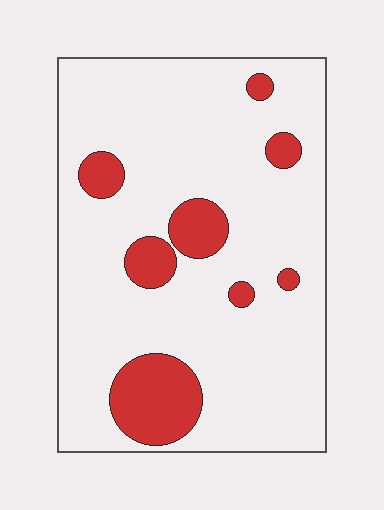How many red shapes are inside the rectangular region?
8.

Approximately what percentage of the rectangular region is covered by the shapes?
Approximately 15%.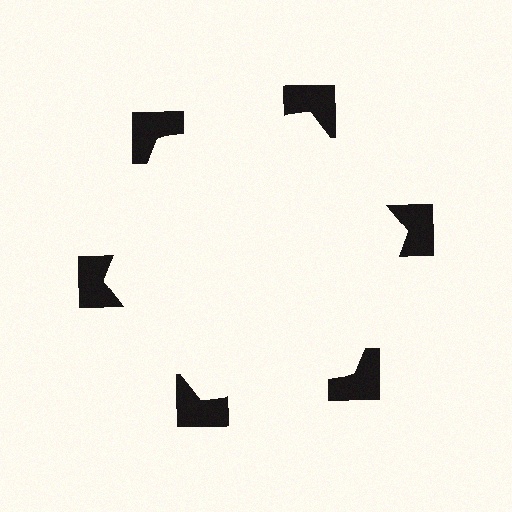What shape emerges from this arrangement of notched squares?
An illusory hexagon — its edges are inferred from the aligned wedge cuts in the notched squares, not physically drawn.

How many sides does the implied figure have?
6 sides.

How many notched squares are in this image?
There are 6 — one at each vertex of the illusory hexagon.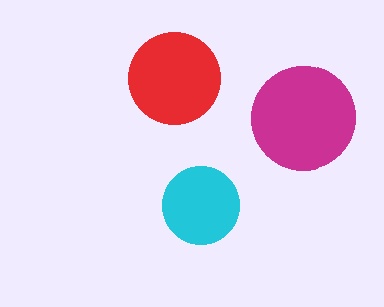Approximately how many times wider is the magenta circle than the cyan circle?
About 1.5 times wider.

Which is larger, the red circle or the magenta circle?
The magenta one.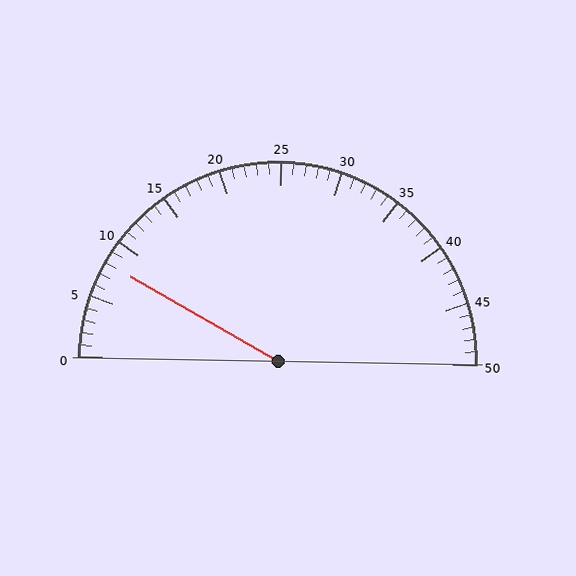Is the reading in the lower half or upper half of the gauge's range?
The reading is in the lower half of the range (0 to 50).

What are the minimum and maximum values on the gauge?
The gauge ranges from 0 to 50.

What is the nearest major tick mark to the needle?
The nearest major tick mark is 10.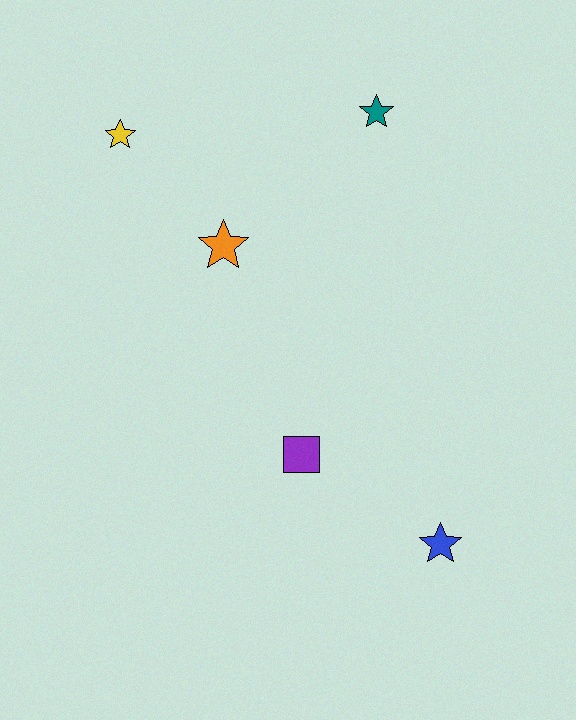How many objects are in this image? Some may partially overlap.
There are 5 objects.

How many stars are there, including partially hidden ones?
There are 4 stars.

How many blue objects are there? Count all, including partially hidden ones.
There is 1 blue object.